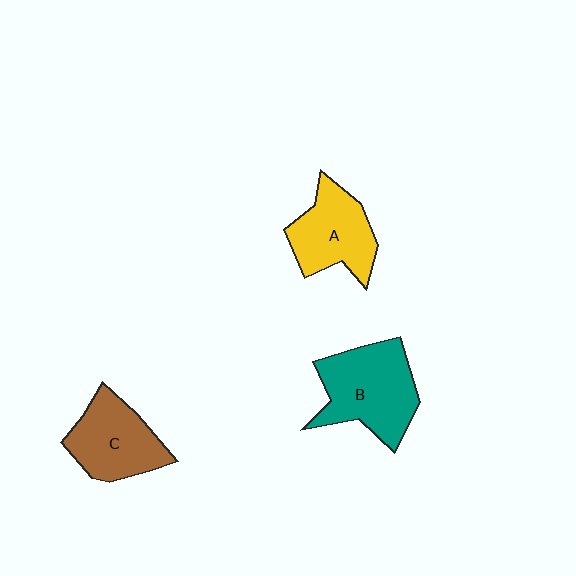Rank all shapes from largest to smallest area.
From largest to smallest: B (teal), C (brown), A (yellow).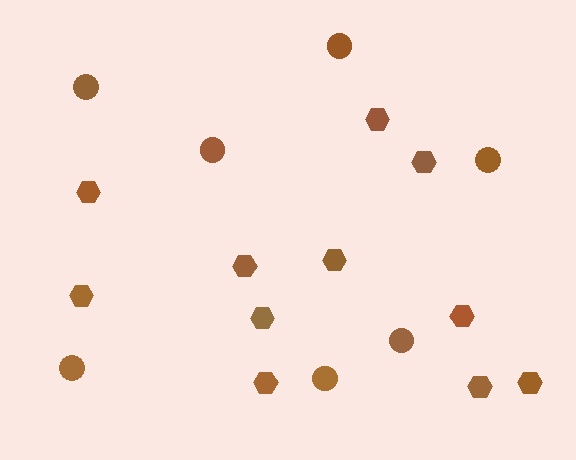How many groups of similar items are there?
There are 2 groups: one group of circles (7) and one group of hexagons (11).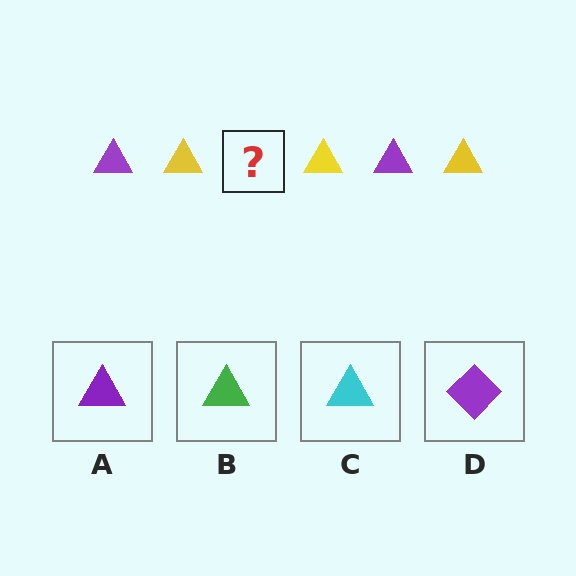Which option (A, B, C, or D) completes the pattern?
A.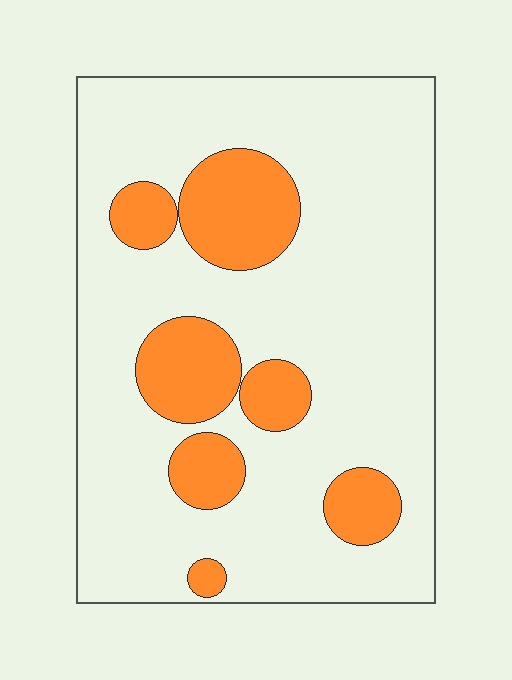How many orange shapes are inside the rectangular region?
7.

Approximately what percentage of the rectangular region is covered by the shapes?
Approximately 20%.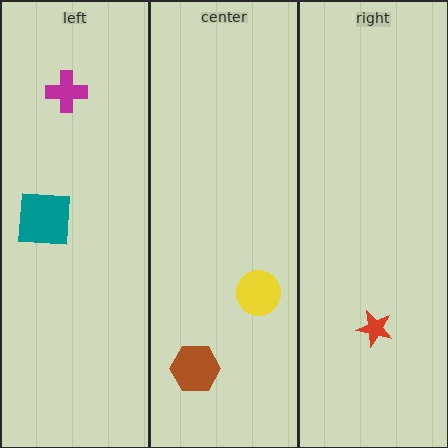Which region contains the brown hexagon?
The center region.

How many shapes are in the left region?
2.